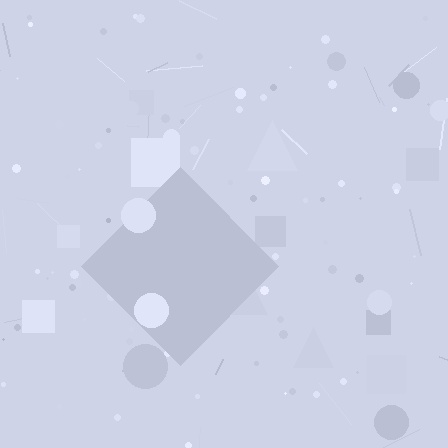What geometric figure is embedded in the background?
A diamond is embedded in the background.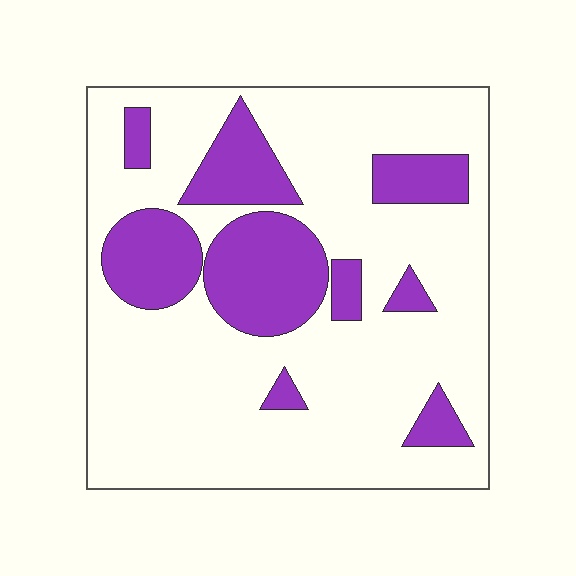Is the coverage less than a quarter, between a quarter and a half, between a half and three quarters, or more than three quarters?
Between a quarter and a half.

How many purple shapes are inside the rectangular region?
9.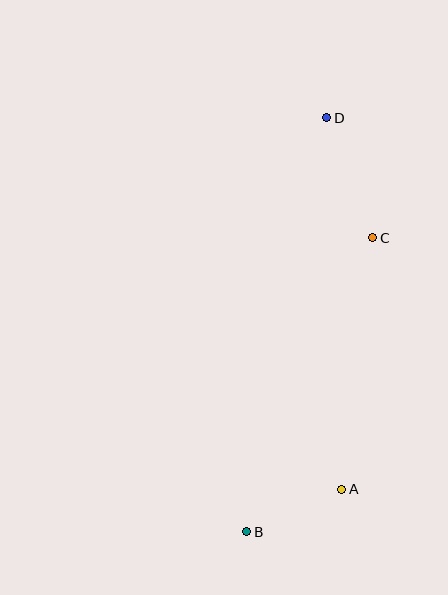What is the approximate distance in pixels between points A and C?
The distance between A and C is approximately 253 pixels.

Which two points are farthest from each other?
Points B and D are farthest from each other.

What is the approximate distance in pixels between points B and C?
The distance between B and C is approximately 320 pixels.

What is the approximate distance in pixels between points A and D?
The distance between A and D is approximately 372 pixels.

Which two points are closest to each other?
Points A and B are closest to each other.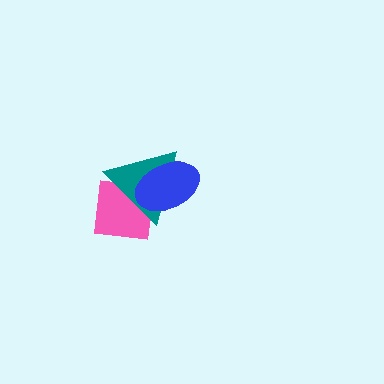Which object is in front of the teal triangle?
The blue ellipse is in front of the teal triangle.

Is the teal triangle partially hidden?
Yes, it is partially covered by another shape.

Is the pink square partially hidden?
Yes, it is partially covered by another shape.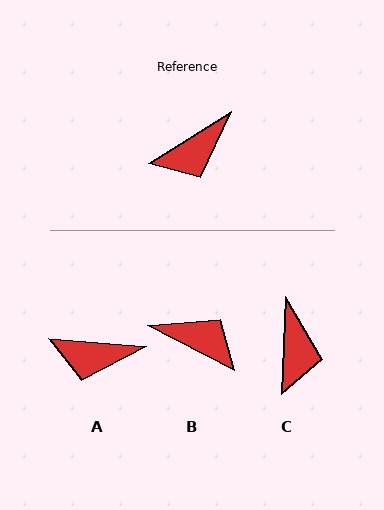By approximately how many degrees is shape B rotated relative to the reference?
Approximately 121 degrees counter-clockwise.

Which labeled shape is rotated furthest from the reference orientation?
B, about 121 degrees away.